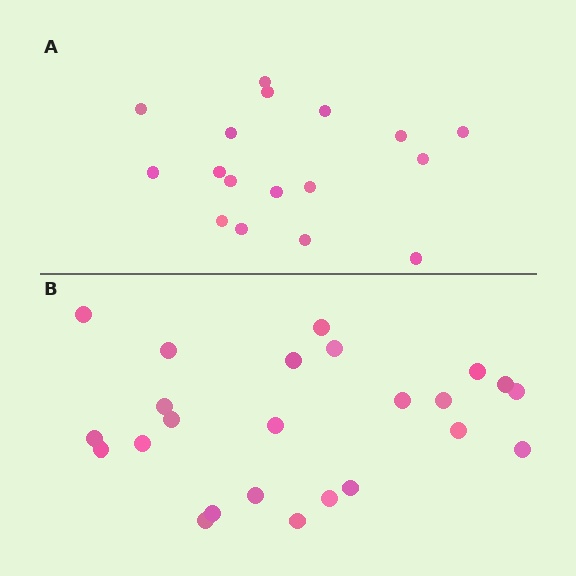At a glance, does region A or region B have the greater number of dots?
Region B (the bottom region) has more dots.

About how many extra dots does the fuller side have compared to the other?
Region B has roughly 8 or so more dots than region A.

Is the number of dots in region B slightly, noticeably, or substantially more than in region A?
Region B has noticeably more, but not dramatically so. The ratio is roughly 1.4 to 1.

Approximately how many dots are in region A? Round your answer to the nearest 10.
About 20 dots. (The exact count is 17, which rounds to 20.)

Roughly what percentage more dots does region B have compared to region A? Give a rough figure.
About 40% more.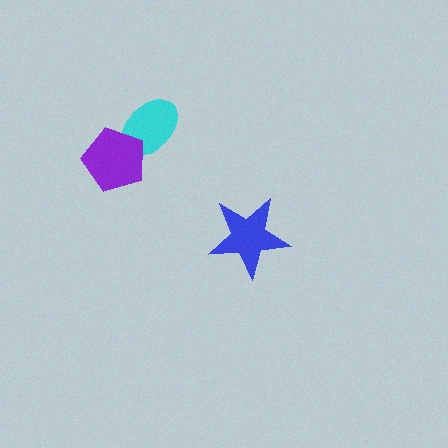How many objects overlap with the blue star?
0 objects overlap with the blue star.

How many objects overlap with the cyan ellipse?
1 object overlaps with the cyan ellipse.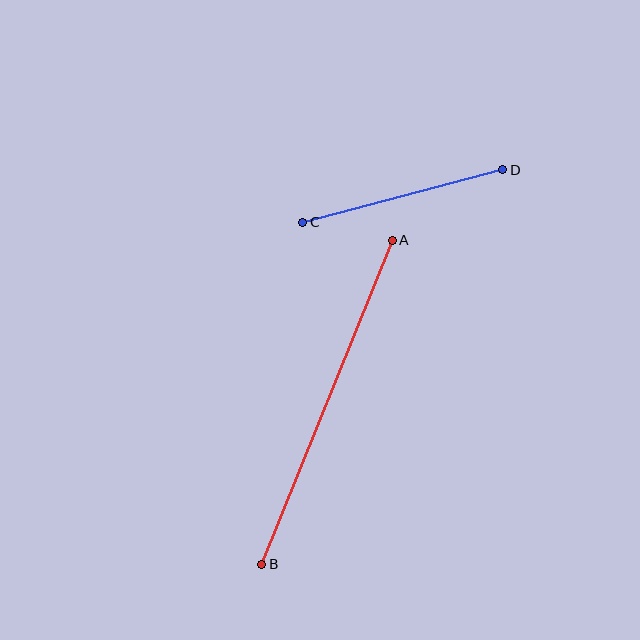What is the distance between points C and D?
The distance is approximately 207 pixels.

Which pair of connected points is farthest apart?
Points A and B are farthest apart.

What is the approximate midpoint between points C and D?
The midpoint is at approximately (403, 196) pixels.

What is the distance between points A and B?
The distance is approximately 349 pixels.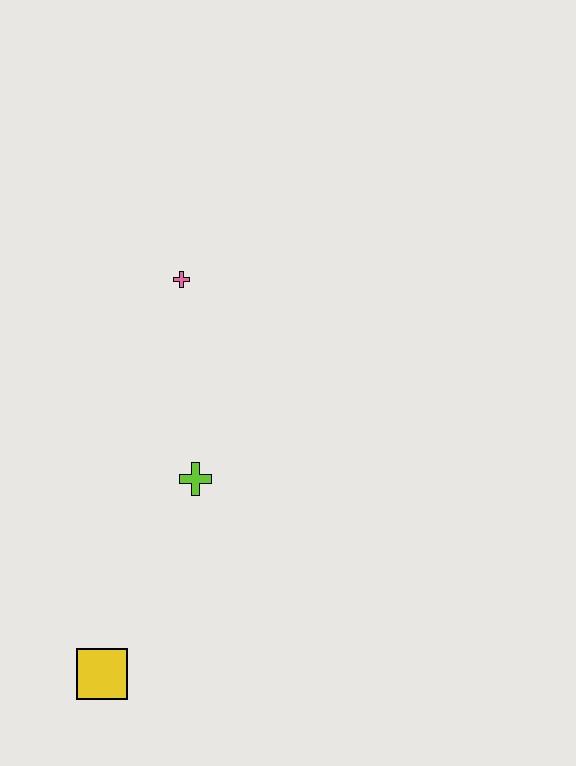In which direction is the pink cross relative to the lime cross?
The pink cross is above the lime cross.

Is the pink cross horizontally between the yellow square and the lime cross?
Yes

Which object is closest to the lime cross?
The pink cross is closest to the lime cross.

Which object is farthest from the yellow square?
The pink cross is farthest from the yellow square.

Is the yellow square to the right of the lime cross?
No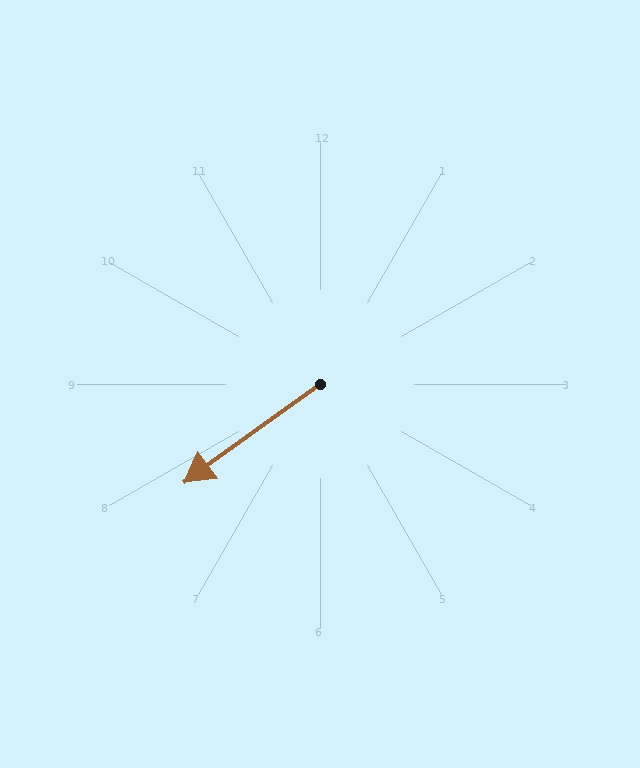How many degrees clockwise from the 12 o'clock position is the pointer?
Approximately 234 degrees.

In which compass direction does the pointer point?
Southwest.